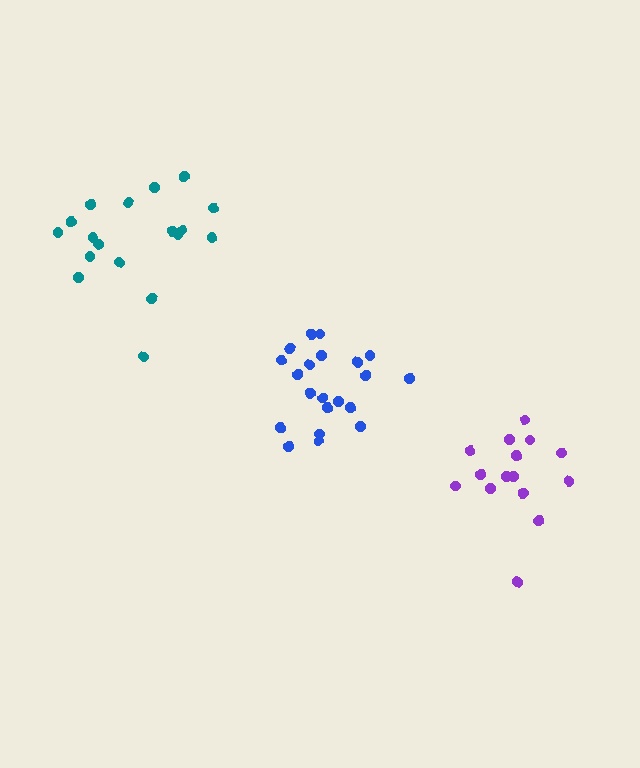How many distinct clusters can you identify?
There are 3 distinct clusters.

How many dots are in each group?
Group 1: 15 dots, Group 2: 18 dots, Group 3: 21 dots (54 total).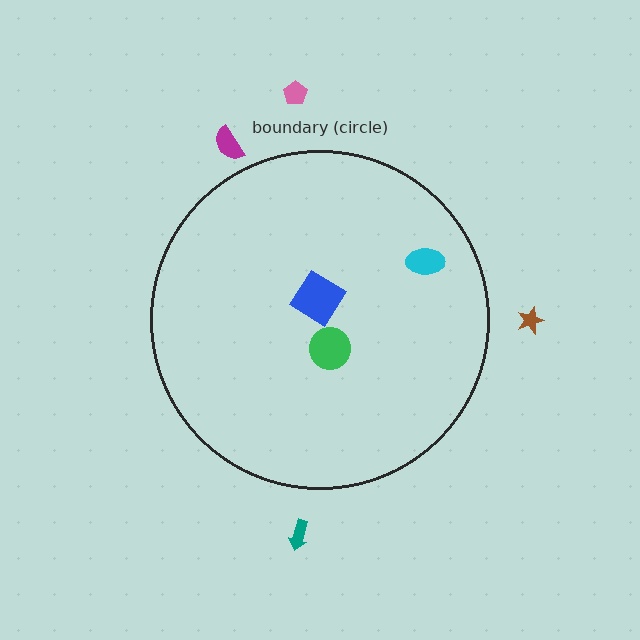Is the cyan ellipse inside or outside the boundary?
Inside.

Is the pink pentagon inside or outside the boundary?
Outside.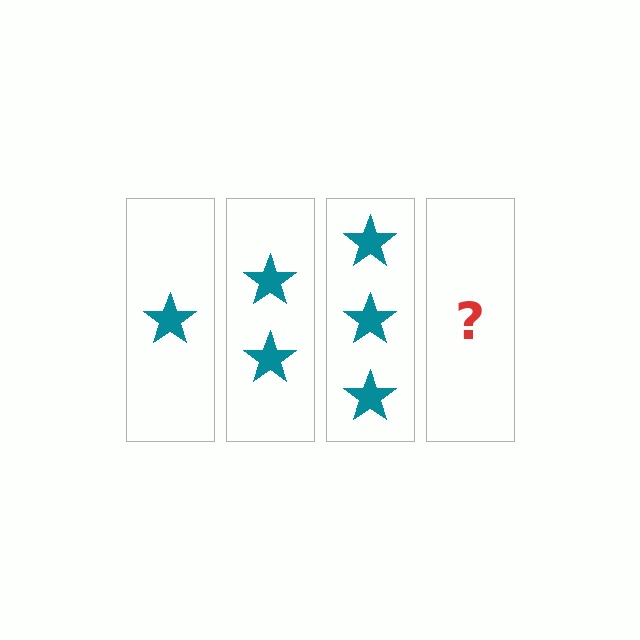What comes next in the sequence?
The next element should be 4 stars.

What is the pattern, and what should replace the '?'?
The pattern is that each step adds one more star. The '?' should be 4 stars.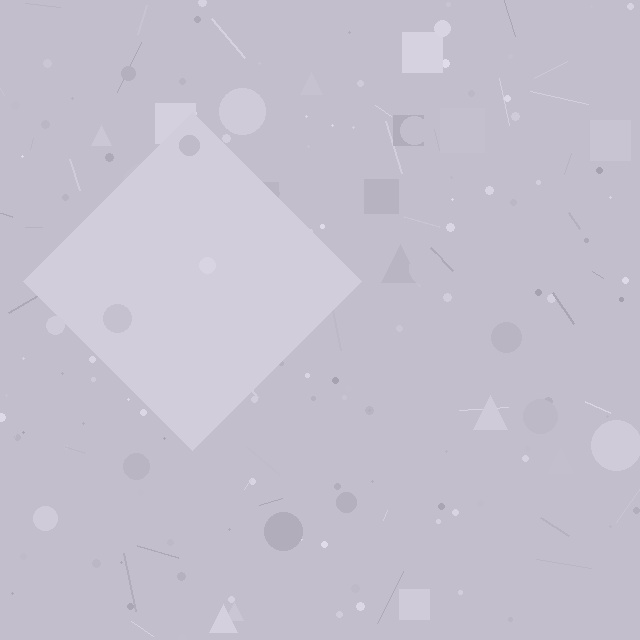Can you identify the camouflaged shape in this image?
The camouflaged shape is a diamond.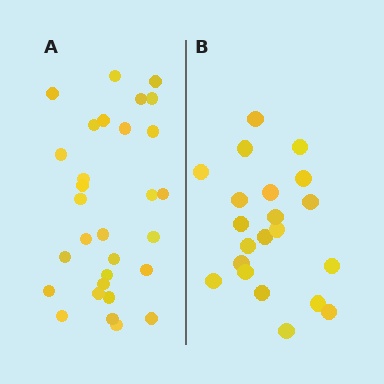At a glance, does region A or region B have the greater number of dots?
Region A (the left region) has more dots.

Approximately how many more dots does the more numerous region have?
Region A has roughly 8 or so more dots than region B.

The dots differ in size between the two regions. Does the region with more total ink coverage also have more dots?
No. Region B has more total ink coverage because its dots are larger, but region A actually contains more individual dots. Total area can be misleading — the number of items is what matters here.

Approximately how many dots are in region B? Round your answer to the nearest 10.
About 20 dots. (The exact count is 21, which rounds to 20.)